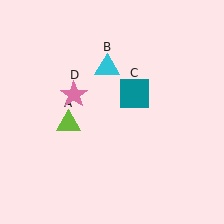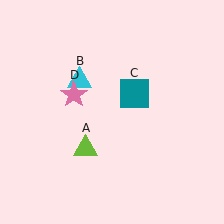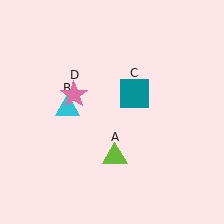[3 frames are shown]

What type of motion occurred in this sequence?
The lime triangle (object A), cyan triangle (object B) rotated counterclockwise around the center of the scene.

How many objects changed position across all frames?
2 objects changed position: lime triangle (object A), cyan triangle (object B).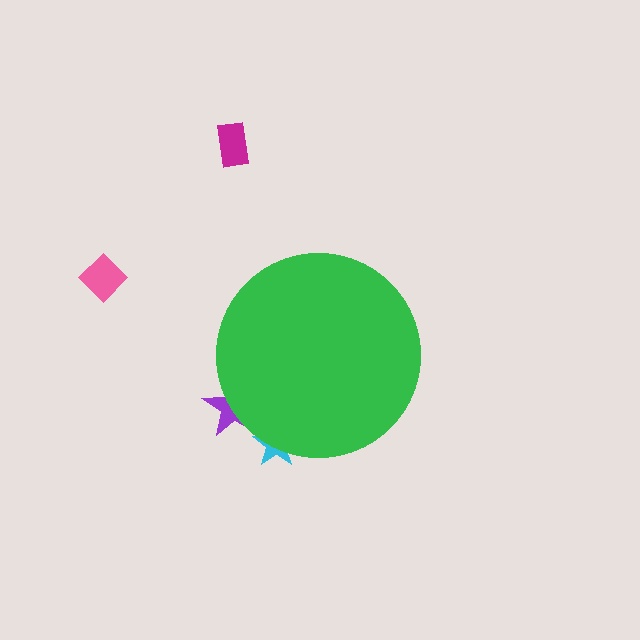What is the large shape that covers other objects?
A green circle.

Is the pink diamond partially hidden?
No, the pink diamond is fully visible.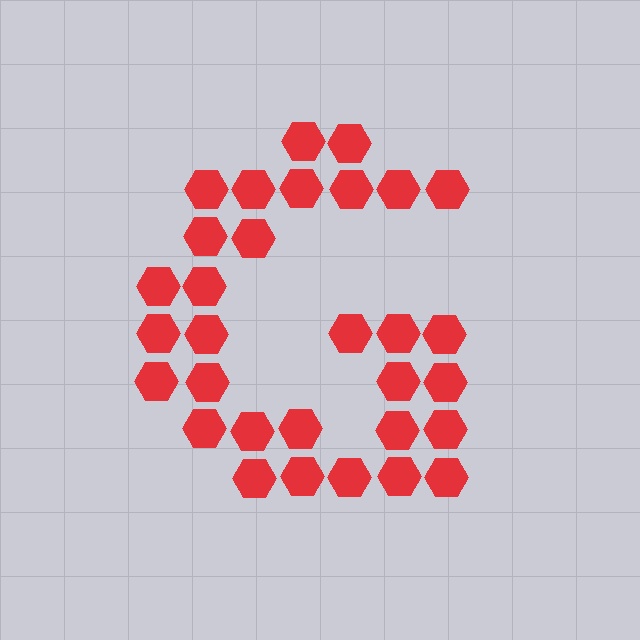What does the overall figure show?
The overall figure shows the letter G.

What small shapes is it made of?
It is made of small hexagons.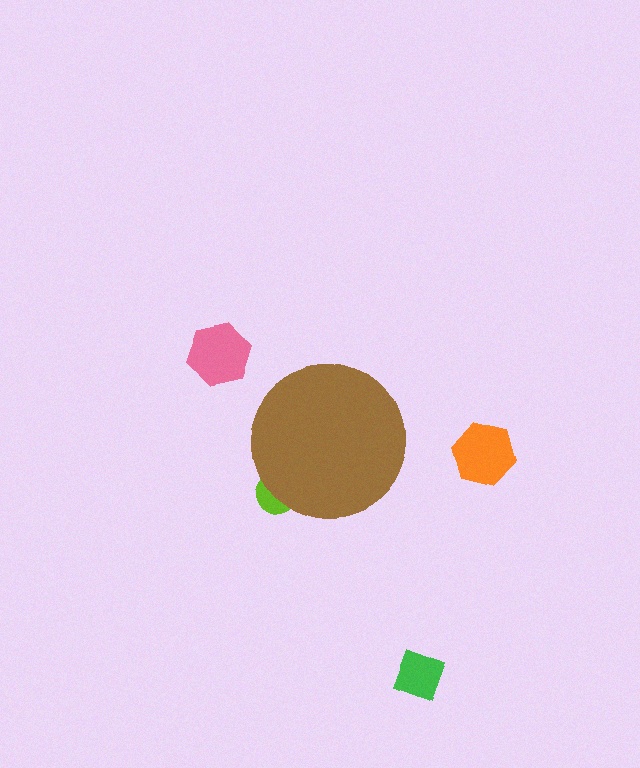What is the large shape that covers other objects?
A brown circle.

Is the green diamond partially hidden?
No, the green diamond is fully visible.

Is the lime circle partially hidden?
Yes, the lime circle is partially hidden behind the brown circle.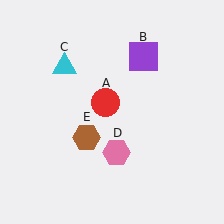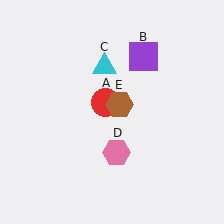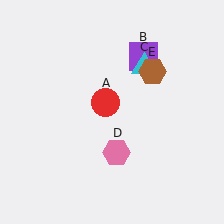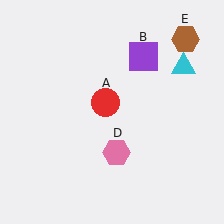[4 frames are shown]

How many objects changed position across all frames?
2 objects changed position: cyan triangle (object C), brown hexagon (object E).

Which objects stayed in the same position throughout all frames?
Red circle (object A) and purple square (object B) and pink hexagon (object D) remained stationary.